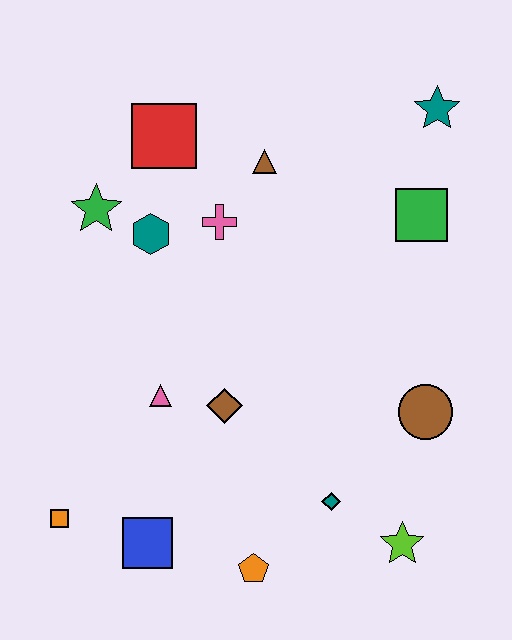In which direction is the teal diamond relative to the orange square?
The teal diamond is to the right of the orange square.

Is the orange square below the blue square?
No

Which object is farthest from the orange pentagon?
The teal star is farthest from the orange pentagon.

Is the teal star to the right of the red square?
Yes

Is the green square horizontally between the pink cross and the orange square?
No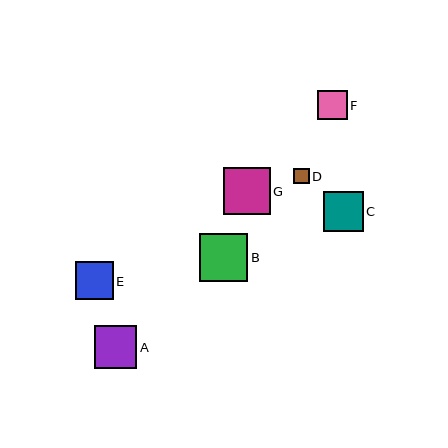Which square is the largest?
Square B is the largest with a size of approximately 48 pixels.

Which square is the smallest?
Square D is the smallest with a size of approximately 15 pixels.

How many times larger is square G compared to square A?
Square G is approximately 1.1 times the size of square A.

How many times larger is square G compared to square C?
Square G is approximately 1.2 times the size of square C.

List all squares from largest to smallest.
From largest to smallest: B, G, A, C, E, F, D.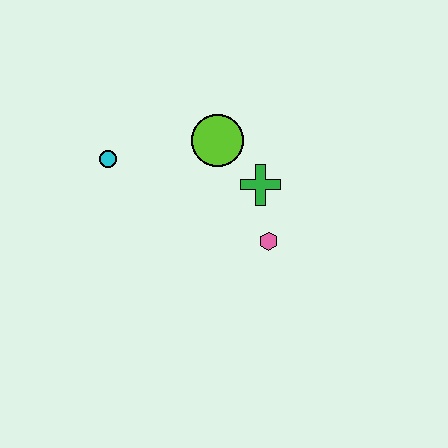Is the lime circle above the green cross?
Yes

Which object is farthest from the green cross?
The cyan circle is farthest from the green cross.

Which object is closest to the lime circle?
The green cross is closest to the lime circle.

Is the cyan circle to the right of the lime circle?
No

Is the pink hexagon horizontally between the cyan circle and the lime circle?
No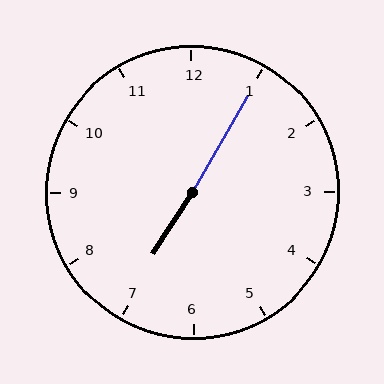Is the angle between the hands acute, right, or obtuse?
It is obtuse.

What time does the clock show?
7:05.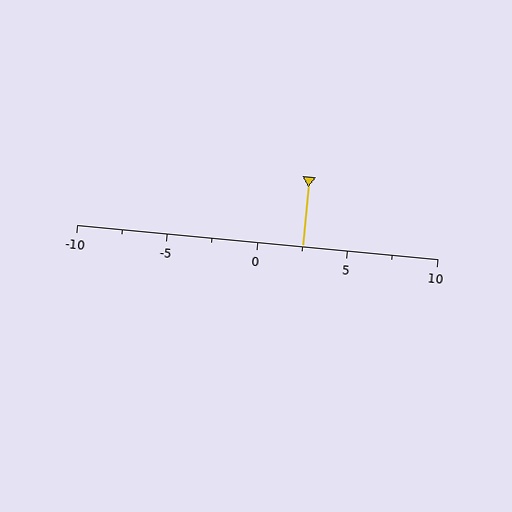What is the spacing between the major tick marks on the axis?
The major ticks are spaced 5 apart.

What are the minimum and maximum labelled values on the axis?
The axis runs from -10 to 10.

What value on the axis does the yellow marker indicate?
The marker indicates approximately 2.5.